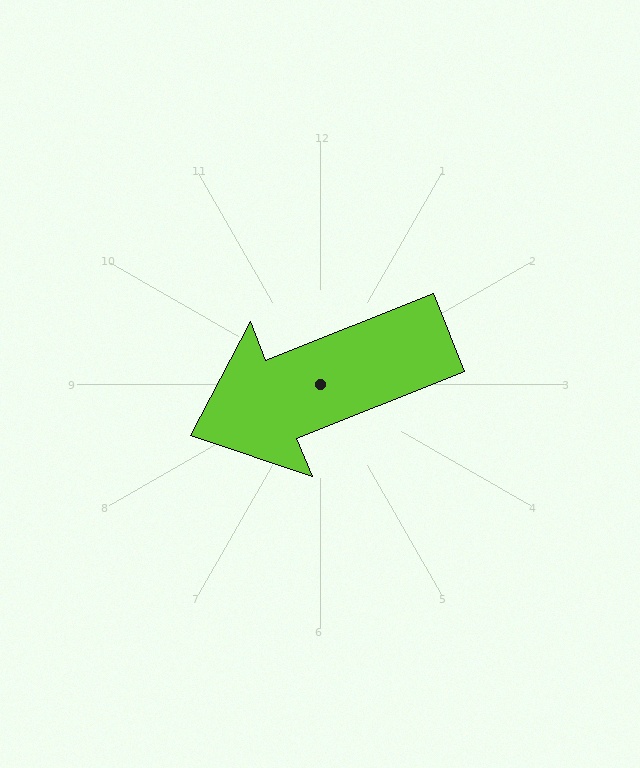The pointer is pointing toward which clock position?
Roughly 8 o'clock.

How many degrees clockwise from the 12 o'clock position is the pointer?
Approximately 248 degrees.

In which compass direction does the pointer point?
West.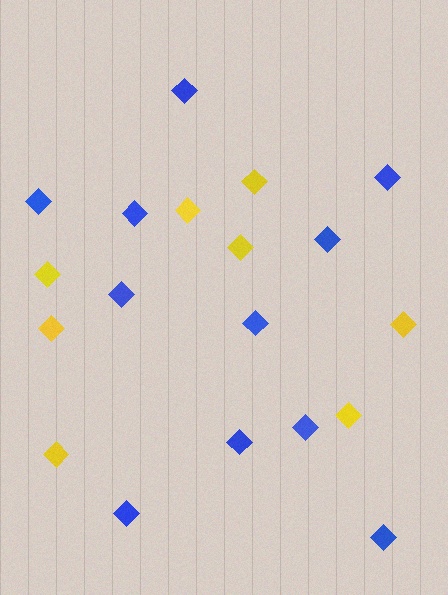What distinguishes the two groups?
There are 2 groups: one group of blue diamonds (11) and one group of yellow diamonds (8).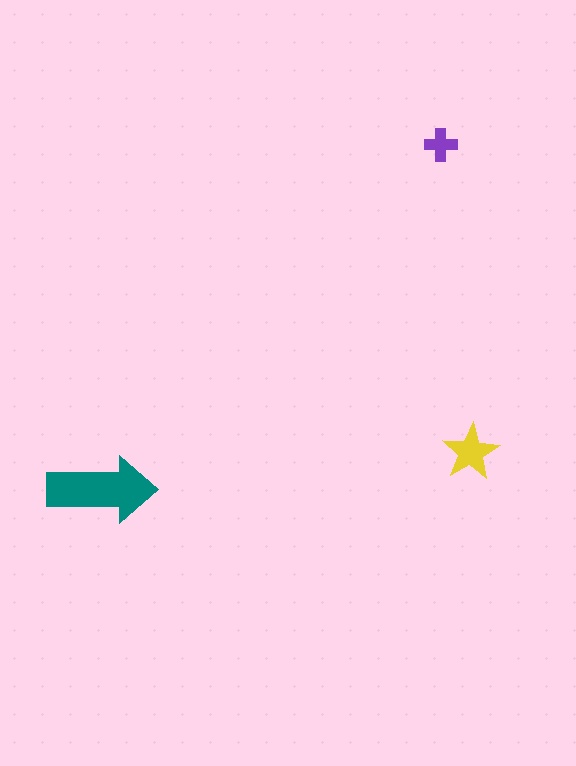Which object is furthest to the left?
The teal arrow is leftmost.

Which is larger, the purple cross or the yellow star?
The yellow star.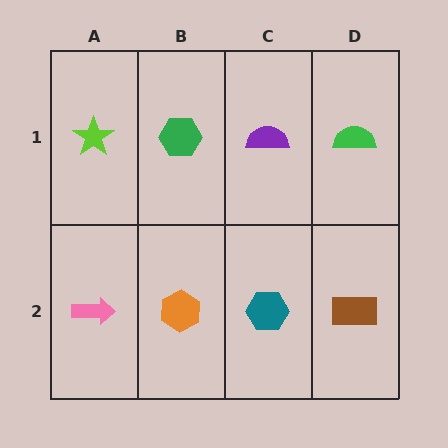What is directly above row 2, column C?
A purple semicircle.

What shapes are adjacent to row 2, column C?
A purple semicircle (row 1, column C), an orange hexagon (row 2, column B), a brown rectangle (row 2, column D).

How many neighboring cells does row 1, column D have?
2.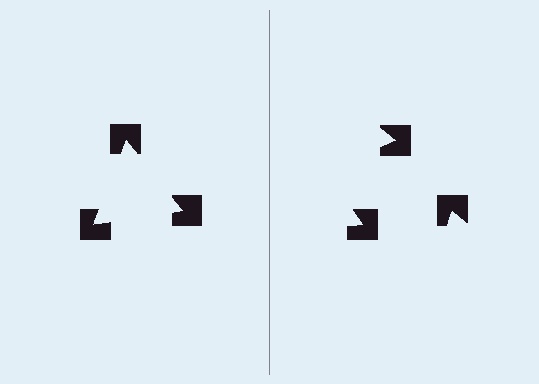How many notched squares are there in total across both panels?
6 — 3 on each side.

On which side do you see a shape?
An illusory triangle appears on the left side. On the right side the wedge cuts are rotated, so no coherent shape forms.